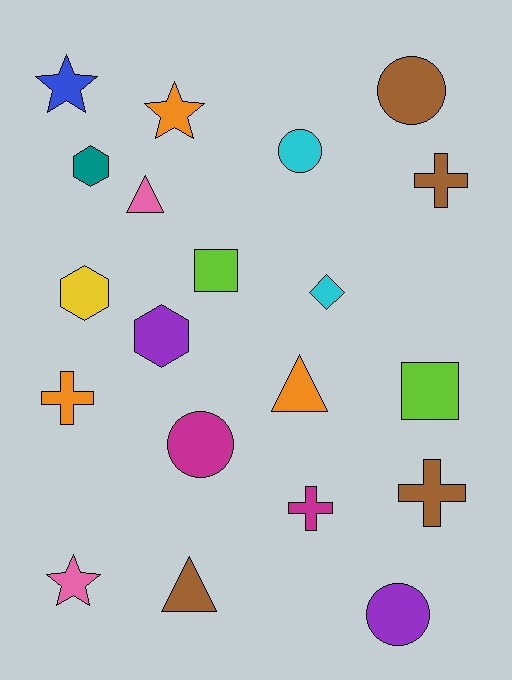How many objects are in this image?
There are 20 objects.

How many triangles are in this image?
There are 3 triangles.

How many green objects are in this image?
There are no green objects.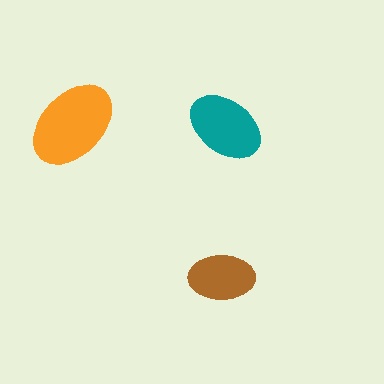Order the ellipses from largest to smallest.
the orange one, the teal one, the brown one.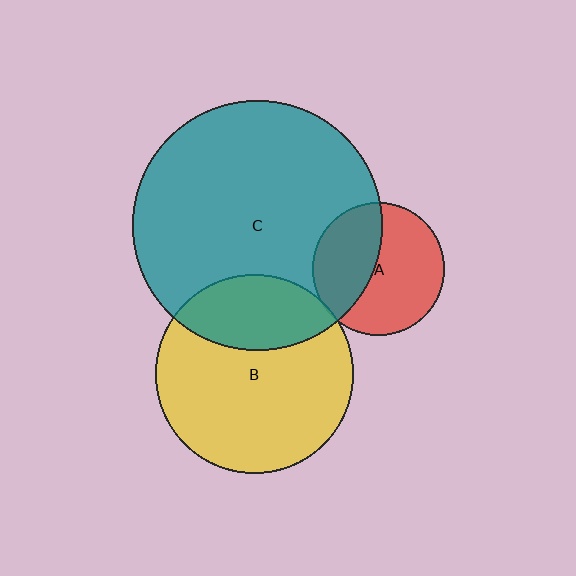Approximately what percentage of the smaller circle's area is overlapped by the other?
Approximately 40%.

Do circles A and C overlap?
Yes.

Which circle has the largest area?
Circle C (teal).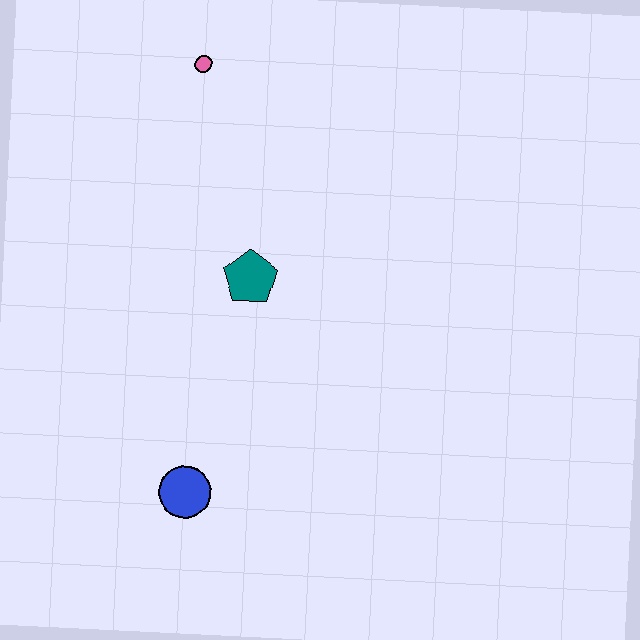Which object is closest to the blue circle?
The teal pentagon is closest to the blue circle.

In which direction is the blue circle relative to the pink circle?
The blue circle is below the pink circle.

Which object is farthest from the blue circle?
The pink circle is farthest from the blue circle.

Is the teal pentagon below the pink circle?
Yes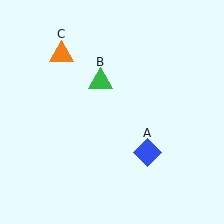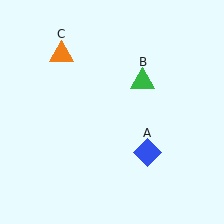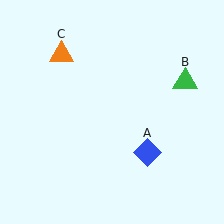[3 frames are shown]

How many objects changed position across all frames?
1 object changed position: green triangle (object B).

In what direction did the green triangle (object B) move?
The green triangle (object B) moved right.